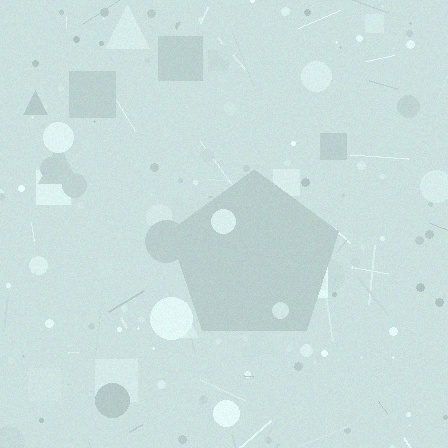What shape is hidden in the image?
A pentagon is hidden in the image.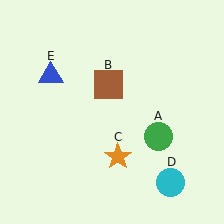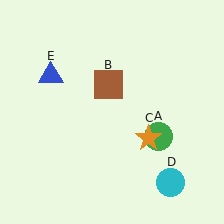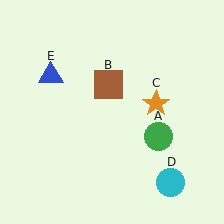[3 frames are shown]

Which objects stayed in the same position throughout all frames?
Green circle (object A) and brown square (object B) and cyan circle (object D) and blue triangle (object E) remained stationary.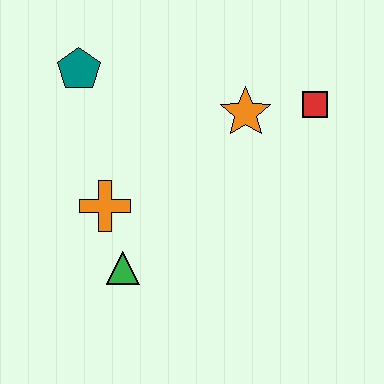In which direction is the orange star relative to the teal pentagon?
The orange star is to the right of the teal pentagon.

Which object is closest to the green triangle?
The orange cross is closest to the green triangle.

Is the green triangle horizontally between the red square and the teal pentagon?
Yes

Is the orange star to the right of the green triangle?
Yes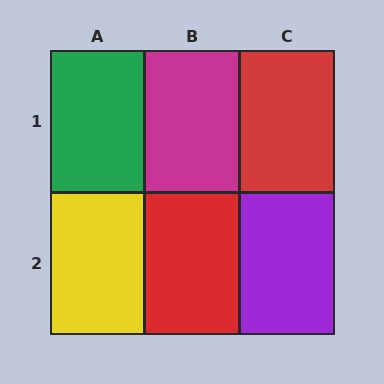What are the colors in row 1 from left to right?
Green, magenta, red.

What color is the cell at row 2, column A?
Yellow.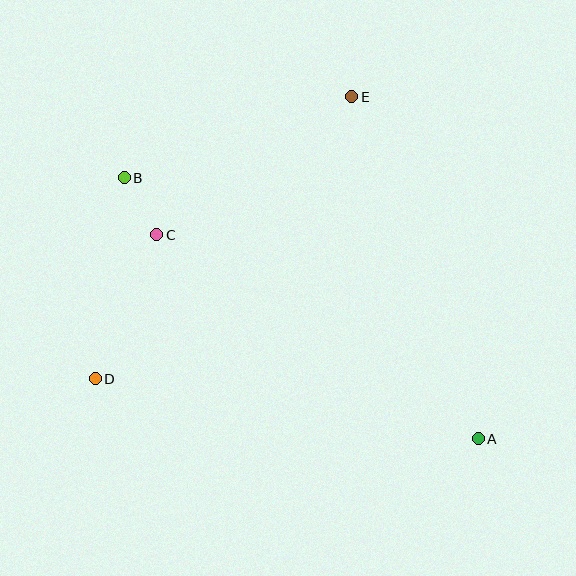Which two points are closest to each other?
Points B and C are closest to each other.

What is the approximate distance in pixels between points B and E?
The distance between B and E is approximately 242 pixels.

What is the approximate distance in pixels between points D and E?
The distance between D and E is approximately 381 pixels.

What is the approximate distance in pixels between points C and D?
The distance between C and D is approximately 157 pixels.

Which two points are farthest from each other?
Points A and B are farthest from each other.